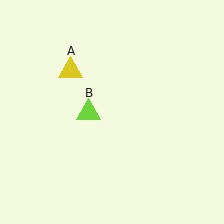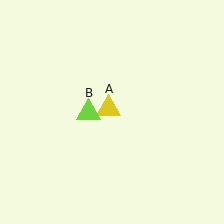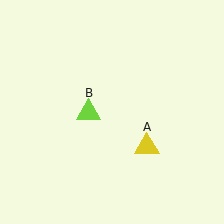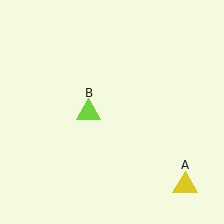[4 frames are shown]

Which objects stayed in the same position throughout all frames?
Lime triangle (object B) remained stationary.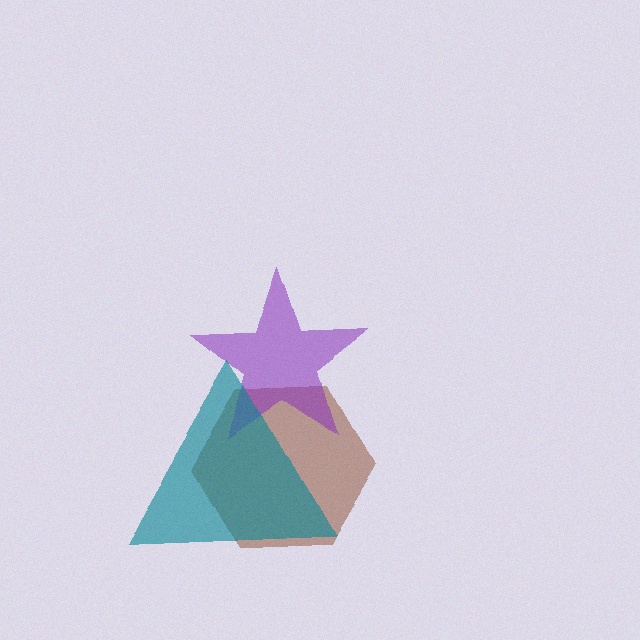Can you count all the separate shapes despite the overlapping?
Yes, there are 3 separate shapes.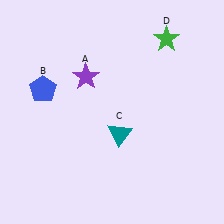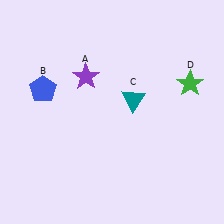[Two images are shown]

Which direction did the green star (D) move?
The green star (D) moved down.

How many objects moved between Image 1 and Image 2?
2 objects moved between the two images.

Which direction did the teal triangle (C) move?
The teal triangle (C) moved up.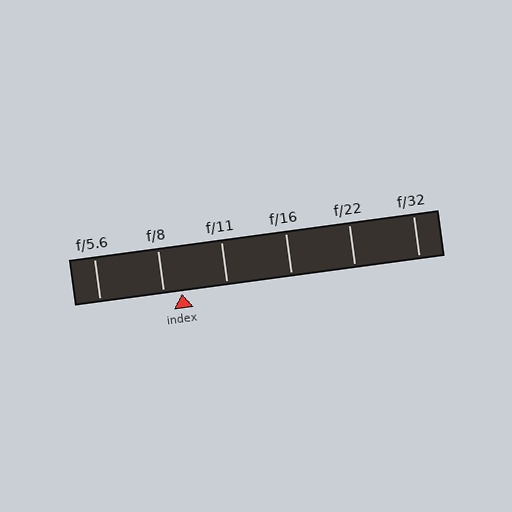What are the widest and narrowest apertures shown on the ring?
The widest aperture shown is f/5.6 and the narrowest is f/32.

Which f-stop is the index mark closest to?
The index mark is closest to f/8.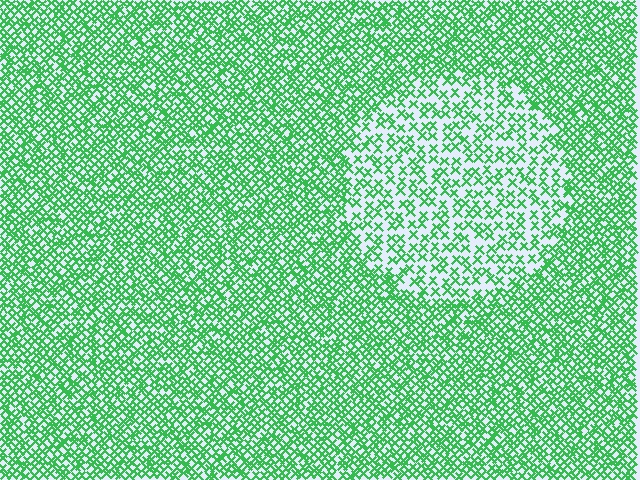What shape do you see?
I see a circle.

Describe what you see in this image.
The image contains small green elements arranged at two different densities. A circle-shaped region is visible where the elements are less densely packed than the surrounding area.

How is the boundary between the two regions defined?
The boundary is defined by a change in element density (approximately 2.0x ratio). All elements are the same color, size, and shape.